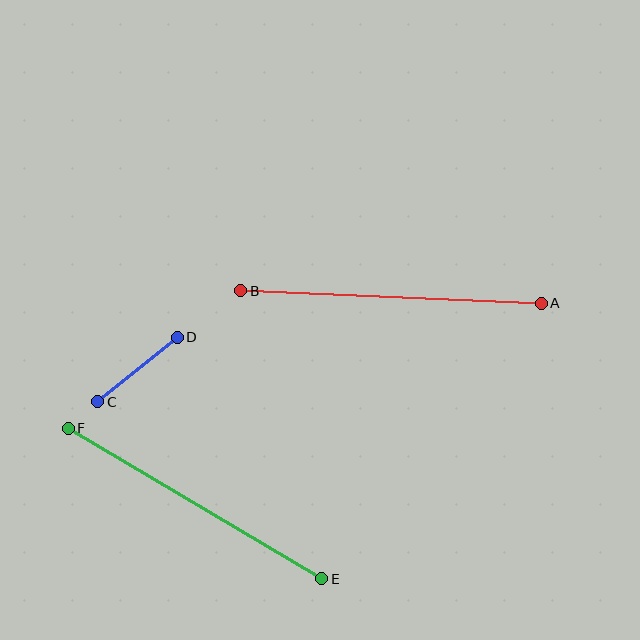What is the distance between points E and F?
The distance is approximately 295 pixels.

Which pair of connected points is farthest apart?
Points A and B are farthest apart.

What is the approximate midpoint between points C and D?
The midpoint is at approximately (138, 369) pixels.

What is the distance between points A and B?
The distance is approximately 301 pixels.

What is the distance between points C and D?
The distance is approximately 103 pixels.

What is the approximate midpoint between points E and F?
The midpoint is at approximately (195, 504) pixels.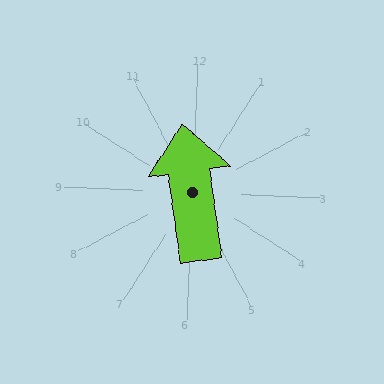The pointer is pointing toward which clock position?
Roughly 12 o'clock.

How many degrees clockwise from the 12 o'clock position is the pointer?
Approximately 350 degrees.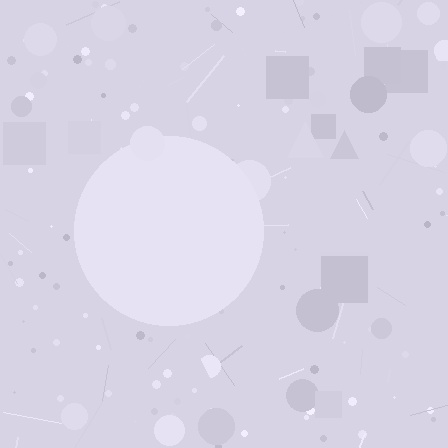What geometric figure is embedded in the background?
A circle is embedded in the background.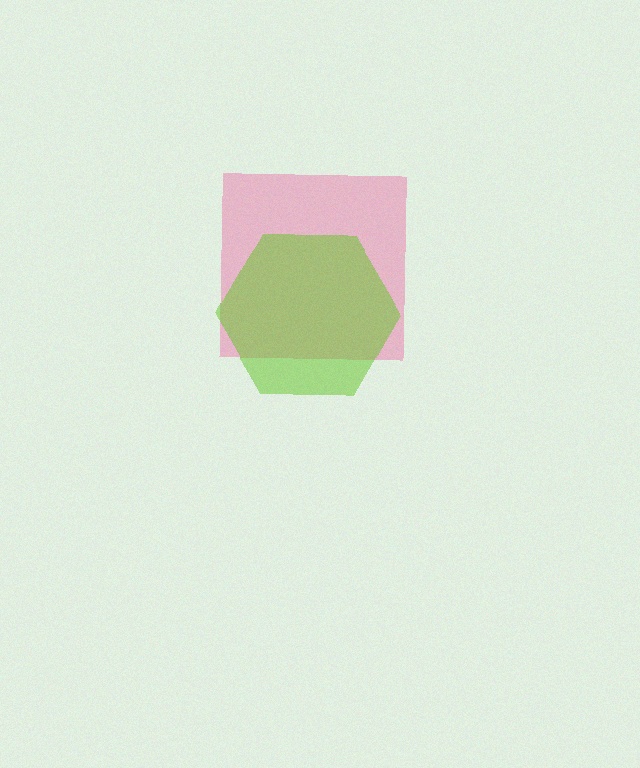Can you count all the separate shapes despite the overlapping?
Yes, there are 2 separate shapes.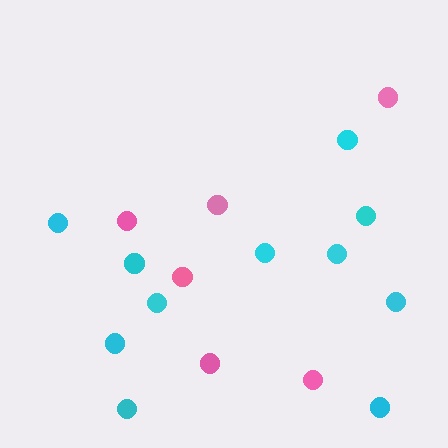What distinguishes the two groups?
There are 2 groups: one group of cyan circles (11) and one group of pink circles (6).